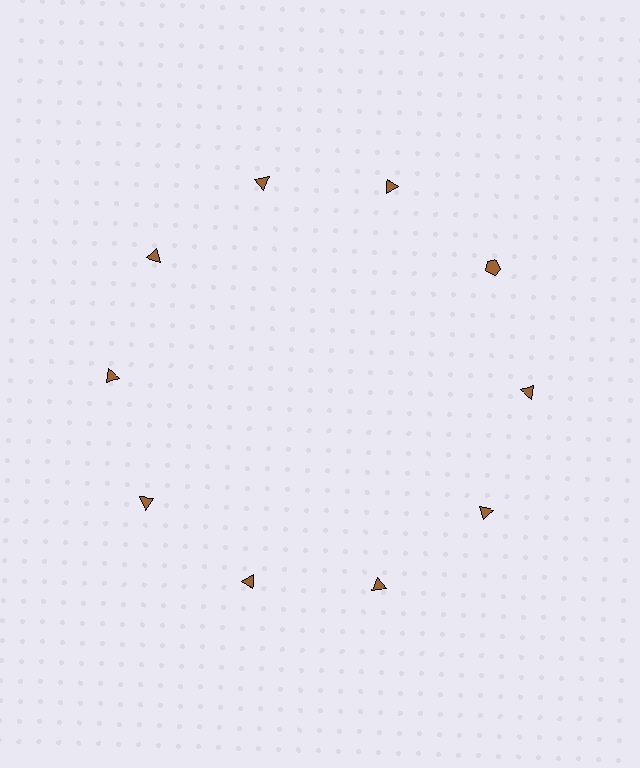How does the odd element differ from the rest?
It has a different shape: pentagon instead of triangle.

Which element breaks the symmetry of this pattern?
The brown pentagon at roughly the 2 o'clock position breaks the symmetry. All other shapes are brown triangles.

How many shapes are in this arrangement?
There are 10 shapes arranged in a ring pattern.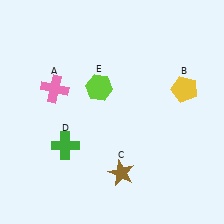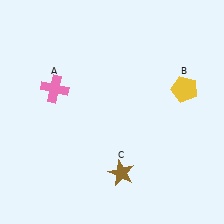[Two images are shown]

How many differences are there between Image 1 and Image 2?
There are 2 differences between the two images.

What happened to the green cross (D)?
The green cross (D) was removed in Image 2. It was in the bottom-left area of Image 1.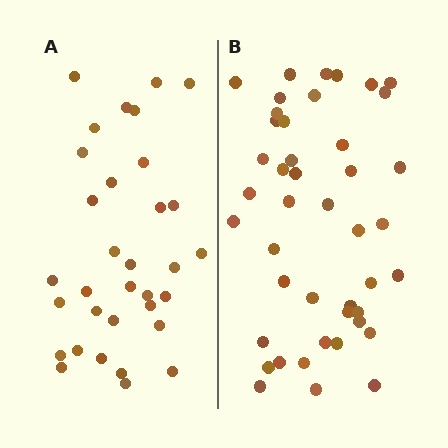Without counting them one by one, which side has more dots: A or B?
Region B (the right region) has more dots.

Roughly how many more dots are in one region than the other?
Region B has roughly 12 or so more dots than region A.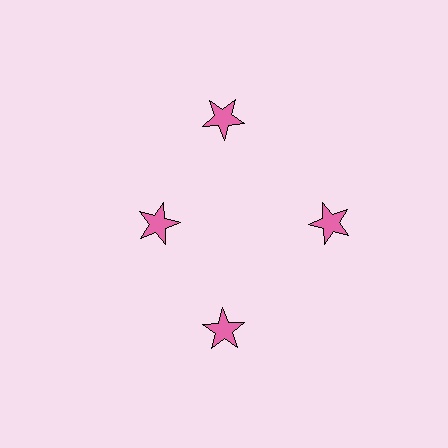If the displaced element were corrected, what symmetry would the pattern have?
It would have 4-fold rotational symmetry — the pattern would map onto itself every 90 degrees.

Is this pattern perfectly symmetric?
No. The 4 pink stars are arranged in a ring, but one element near the 9 o'clock position is pulled inward toward the center, breaking the 4-fold rotational symmetry.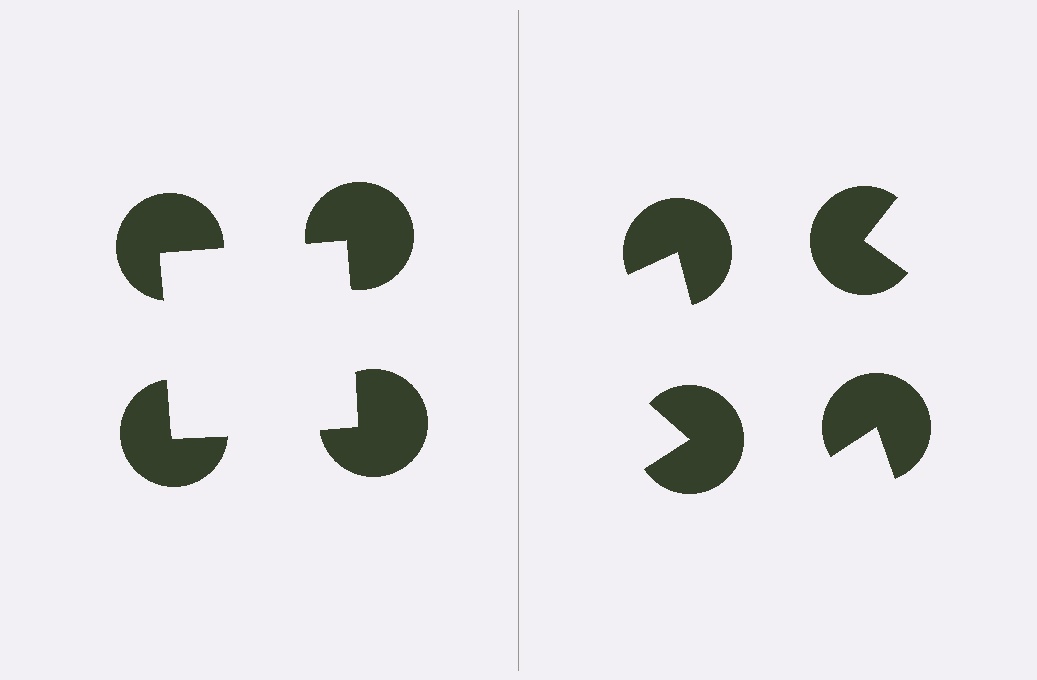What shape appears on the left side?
An illusory square.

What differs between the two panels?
The pac-man discs are positioned identically on both sides; only the wedge orientations differ. On the left they align to a square; on the right they are misaligned.